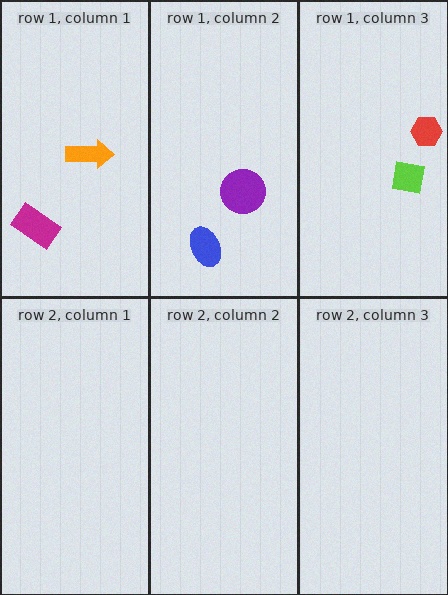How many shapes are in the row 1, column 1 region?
2.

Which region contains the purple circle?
The row 1, column 2 region.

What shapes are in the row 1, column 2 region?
The blue ellipse, the purple circle.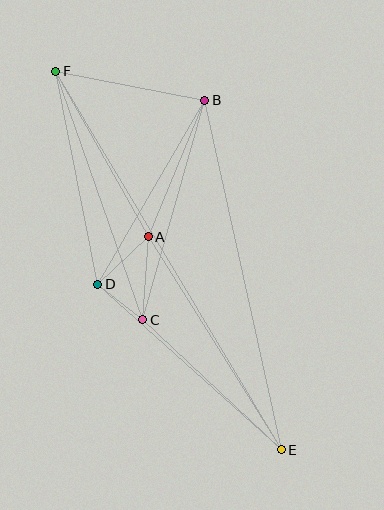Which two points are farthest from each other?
Points E and F are farthest from each other.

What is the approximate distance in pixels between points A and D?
The distance between A and D is approximately 69 pixels.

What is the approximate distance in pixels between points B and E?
The distance between B and E is approximately 358 pixels.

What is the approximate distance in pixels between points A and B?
The distance between A and B is approximately 148 pixels.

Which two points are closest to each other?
Points C and D are closest to each other.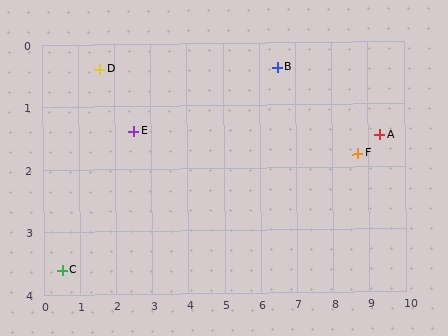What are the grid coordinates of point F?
Point F is at approximately (8.7, 1.8).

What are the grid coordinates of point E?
Point E is at approximately (2.5, 1.4).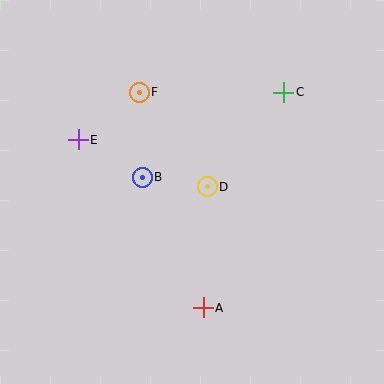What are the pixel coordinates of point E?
Point E is at (78, 140).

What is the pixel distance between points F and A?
The distance between F and A is 225 pixels.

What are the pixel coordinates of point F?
Point F is at (139, 92).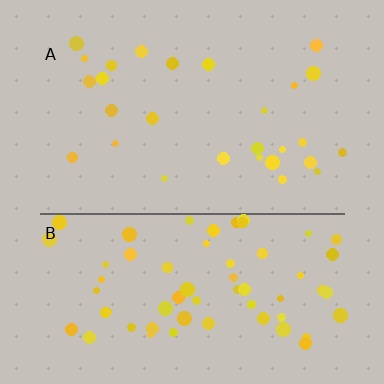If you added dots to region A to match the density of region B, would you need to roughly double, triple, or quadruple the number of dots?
Approximately double.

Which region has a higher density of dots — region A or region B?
B (the bottom).